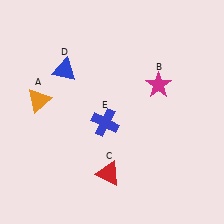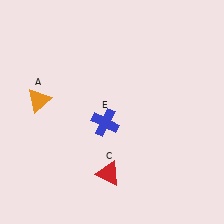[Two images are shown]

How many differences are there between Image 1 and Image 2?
There are 2 differences between the two images.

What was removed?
The blue triangle (D), the magenta star (B) were removed in Image 2.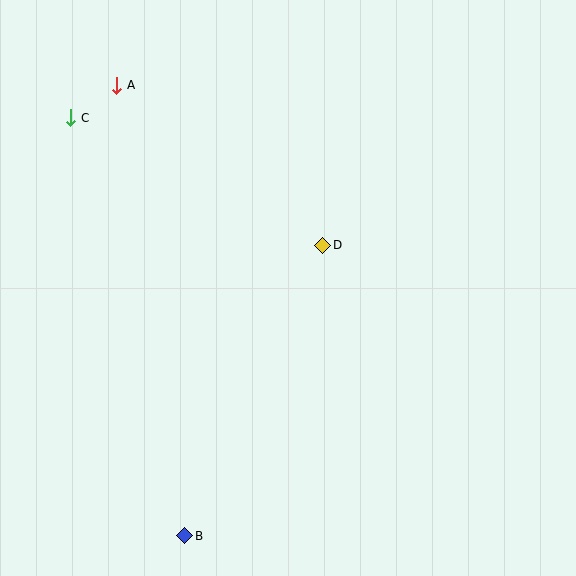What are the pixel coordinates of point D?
Point D is at (323, 245).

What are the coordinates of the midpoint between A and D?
The midpoint between A and D is at (220, 165).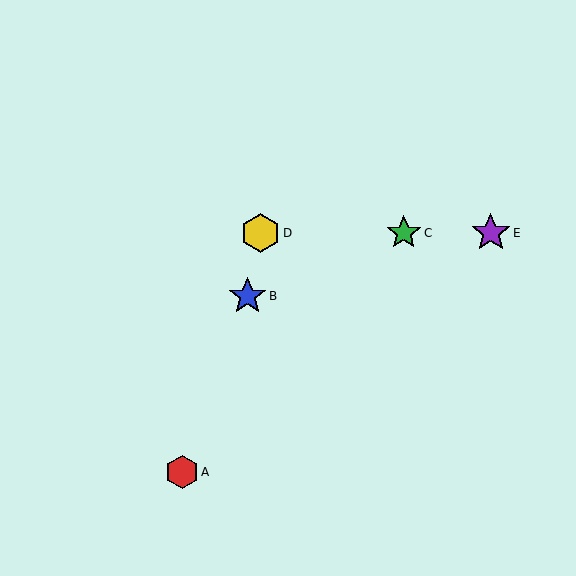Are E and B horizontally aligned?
No, E is at y≈233 and B is at y≈296.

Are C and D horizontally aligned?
Yes, both are at y≈233.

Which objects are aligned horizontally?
Objects C, D, E are aligned horizontally.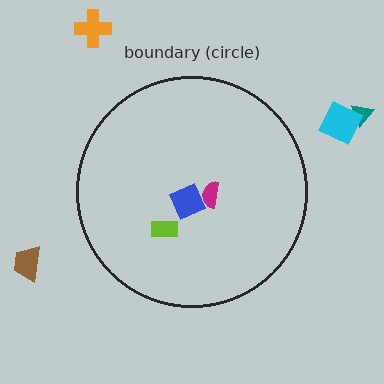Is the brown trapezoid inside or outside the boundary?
Outside.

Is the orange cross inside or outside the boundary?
Outside.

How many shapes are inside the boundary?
3 inside, 4 outside.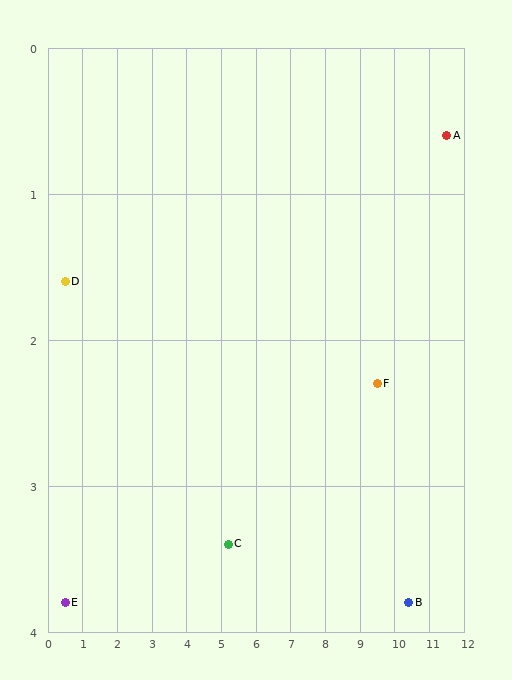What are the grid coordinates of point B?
Point B is at approximately (10.4, 3.8).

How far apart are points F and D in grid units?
Points F and D are about 9.0 grid units apart.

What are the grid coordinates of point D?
Point D is at approximately (0.5, 1.6).